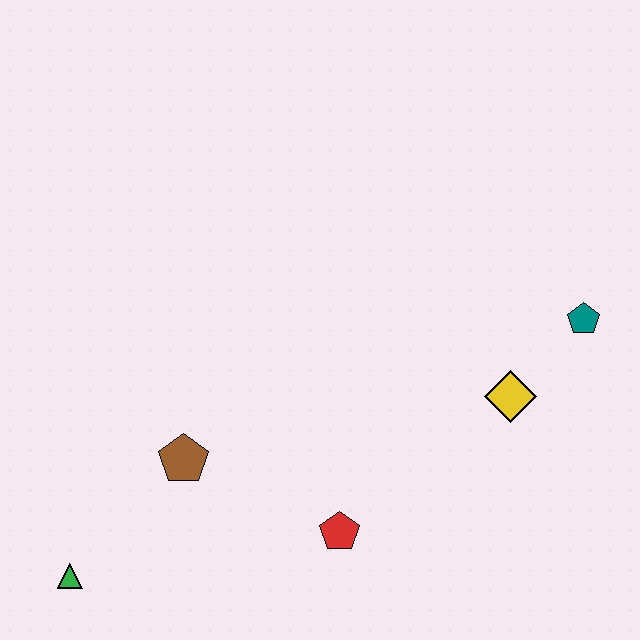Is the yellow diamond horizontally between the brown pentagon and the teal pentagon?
Yes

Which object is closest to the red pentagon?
The brown pentagon is closest to the red pentagon.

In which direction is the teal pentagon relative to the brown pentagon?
The teal pentagon is to the right of the brown pentagon.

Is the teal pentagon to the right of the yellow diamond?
Yes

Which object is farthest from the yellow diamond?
The green triangle is farthest from the yellow diamond.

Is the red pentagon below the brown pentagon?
Yes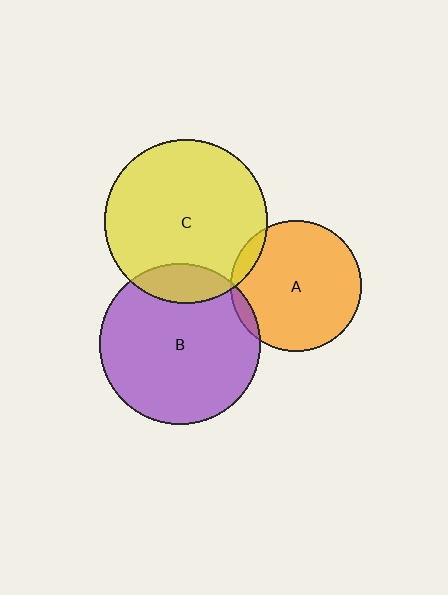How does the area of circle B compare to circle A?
Approximately 1.5 times.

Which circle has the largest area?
Circle C (yellow).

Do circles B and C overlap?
Yes.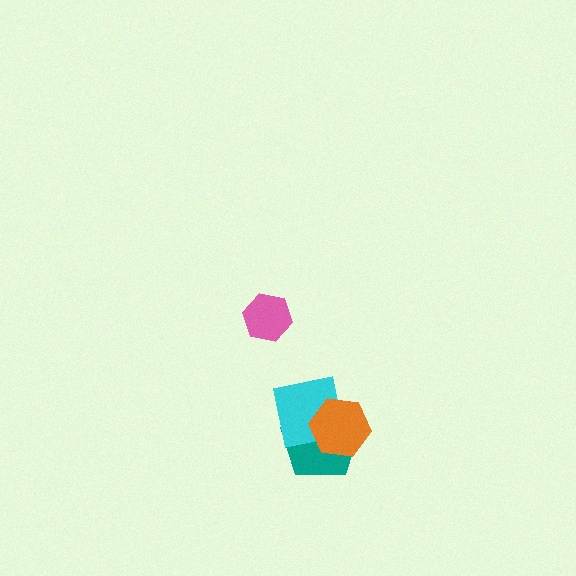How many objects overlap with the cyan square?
2 objects overlap with the cyan square.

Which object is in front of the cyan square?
The orange hexagon is in front of the cyan square.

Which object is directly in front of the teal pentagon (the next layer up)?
The cyan square is directly in front of the teal pentagon.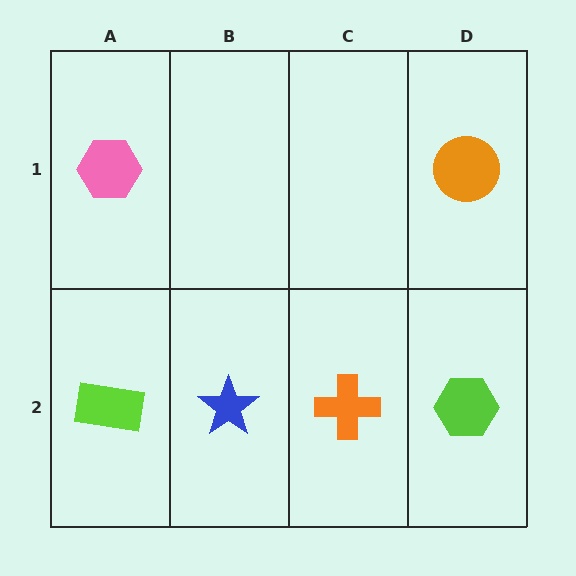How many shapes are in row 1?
2 shapes.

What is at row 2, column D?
A lime hexagon.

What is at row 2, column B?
A blue star.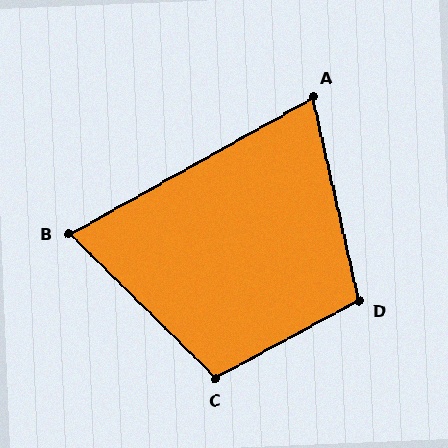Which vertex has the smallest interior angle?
A, at approximately 73 degrees.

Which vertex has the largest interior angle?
C, at approximately 107 degrees.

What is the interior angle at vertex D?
Approximately 106 degrees (obtuse).